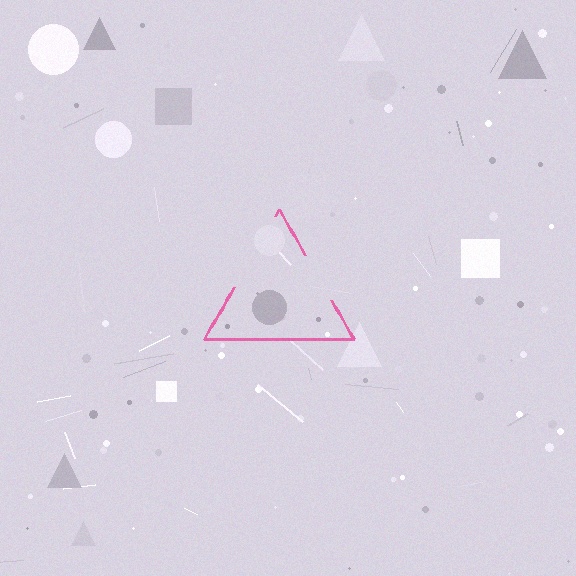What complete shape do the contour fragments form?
The contour fragments form a triangle.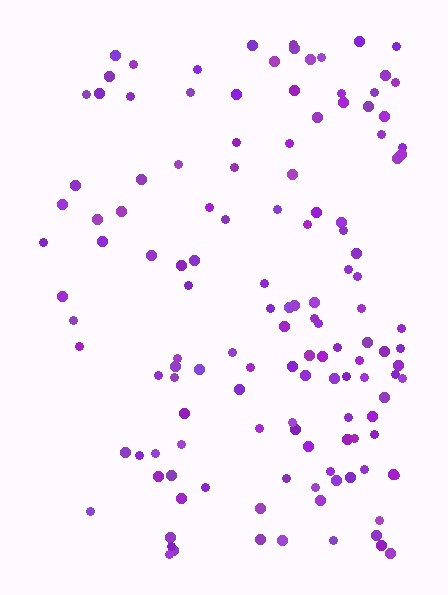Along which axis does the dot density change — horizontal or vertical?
Horizontal.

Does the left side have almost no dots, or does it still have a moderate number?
Still a moderate number, just noticeably fewer than the right.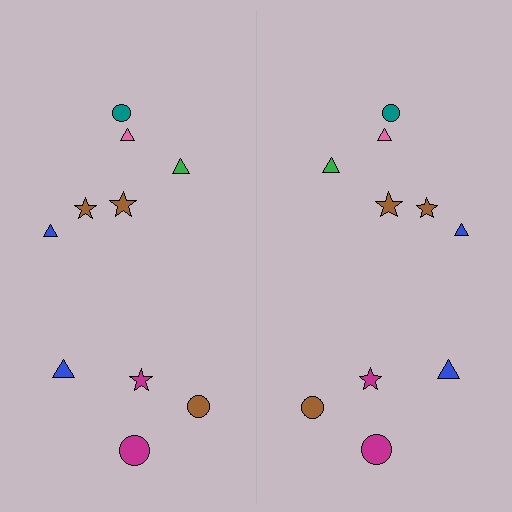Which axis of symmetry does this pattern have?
The pattern has a vertical axis of symmetry running through the center of the image.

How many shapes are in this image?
There are 20 shapes in this image.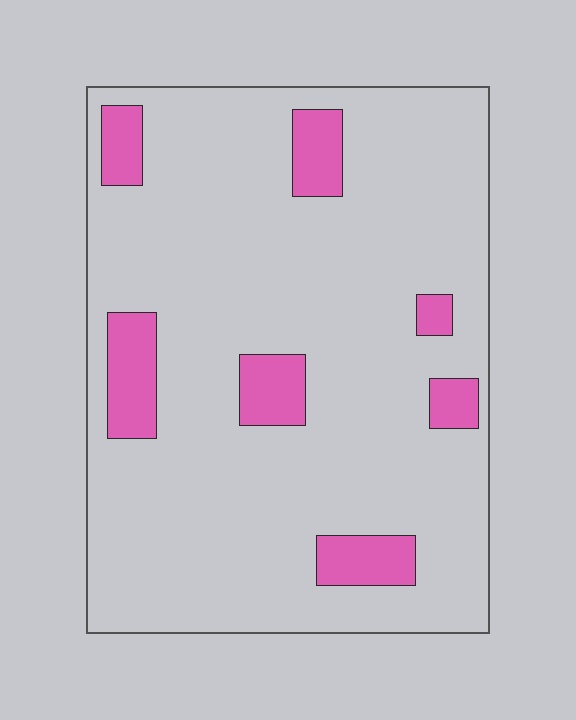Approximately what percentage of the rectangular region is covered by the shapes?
Approximately 15%.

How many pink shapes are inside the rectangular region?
7.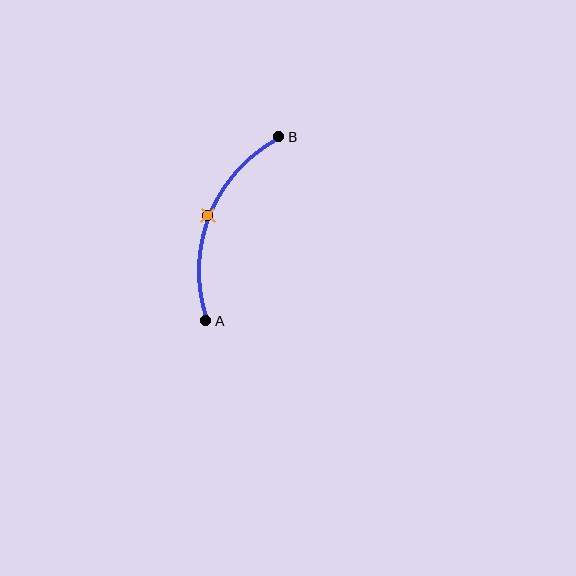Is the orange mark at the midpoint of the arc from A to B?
Yes. The orange mark lies on the arc at equal arc-length from both A and B — it is the arc midpoint.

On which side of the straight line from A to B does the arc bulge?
The arc bulges to the left of the straight line connecting A and B.